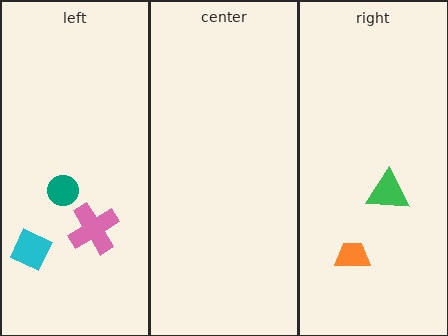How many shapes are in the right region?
2.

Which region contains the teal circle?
The left region.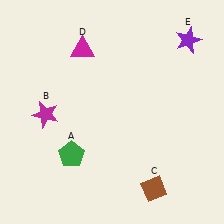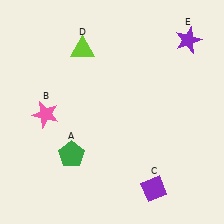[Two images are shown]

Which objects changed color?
B changed from magenta to pink. C changed from brown to purple. D changed from magenta to lime.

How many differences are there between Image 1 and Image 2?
There are 3 differences between the two images.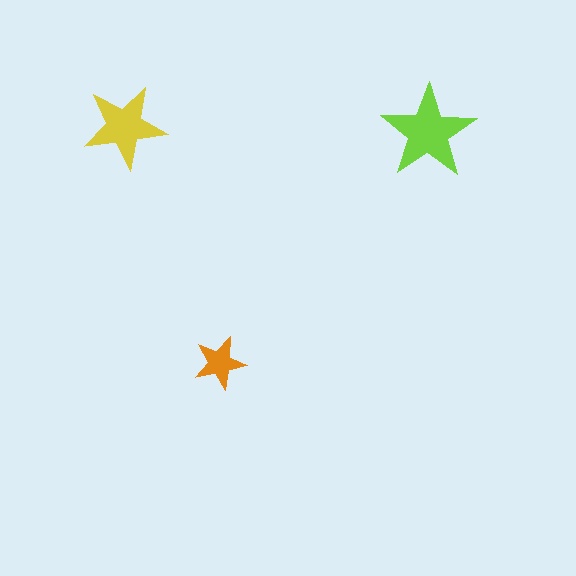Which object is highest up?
The yellow star is topmost.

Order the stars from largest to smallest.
the lime one, the yellow one, the orange one.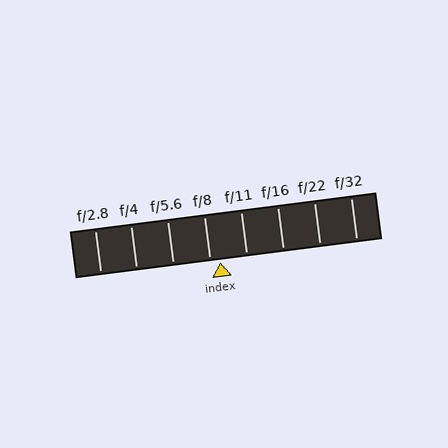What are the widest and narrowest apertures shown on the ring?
The widest aperture shown is f/2.8 and the narrowest is f/32.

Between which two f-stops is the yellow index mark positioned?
The index mark is between f/8 and f/11.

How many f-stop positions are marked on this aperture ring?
There are 8 f-stop positions marked.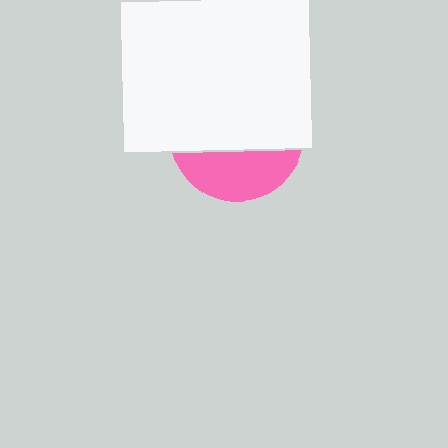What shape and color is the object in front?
The object in front is a white square.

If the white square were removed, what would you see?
You would see the complete pink circle.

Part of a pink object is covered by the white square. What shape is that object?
It is a circle.